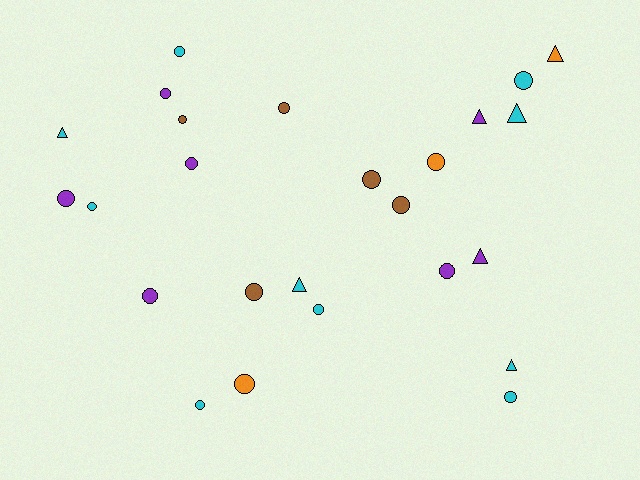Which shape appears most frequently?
Circle, with 18 objects.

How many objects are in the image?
There are 25 objects.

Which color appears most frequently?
Cyan, with 10 objects.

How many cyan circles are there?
There are 6 cyan circles.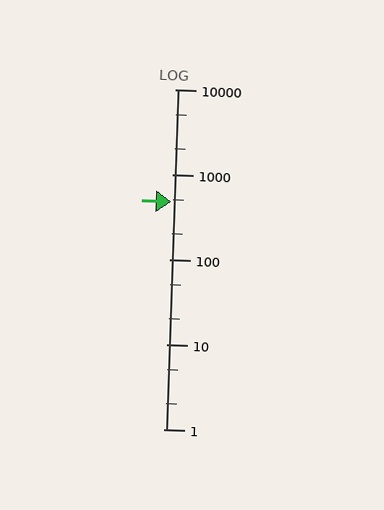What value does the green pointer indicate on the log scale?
The pointer indicates approximately 480.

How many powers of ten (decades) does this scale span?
The scale spans 4 decades, from 1 to 10000.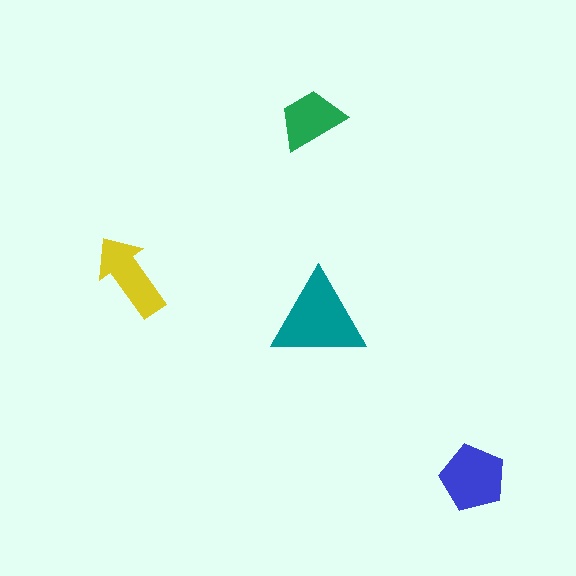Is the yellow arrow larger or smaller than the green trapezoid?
Larger.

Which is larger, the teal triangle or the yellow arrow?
The teal triangle.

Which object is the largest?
The teal triangle.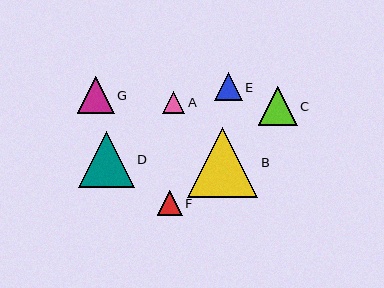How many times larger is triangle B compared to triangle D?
Triangle B is approximately 1.2 times the size of triangle D.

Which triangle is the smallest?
Triangle A is the smallest with a size of approximately 22 pixels.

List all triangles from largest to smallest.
From largest to smallest: B, D, C, G, E, F, A.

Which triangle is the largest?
Triangle B is the largest with a size of approximately 70 pixels.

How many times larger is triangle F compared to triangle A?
Triangle F is approximately 1.1 times the size of triangle A.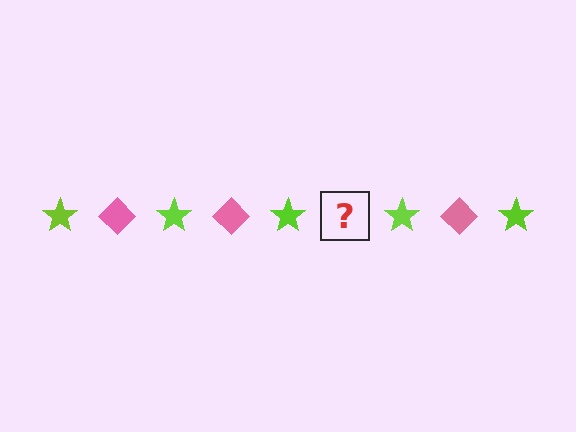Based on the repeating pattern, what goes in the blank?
The blank should be a pink diamond.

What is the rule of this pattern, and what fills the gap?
The rule is that the pattern alternates between lime star and pink diamond. The gap should be filled with a pink diamond.